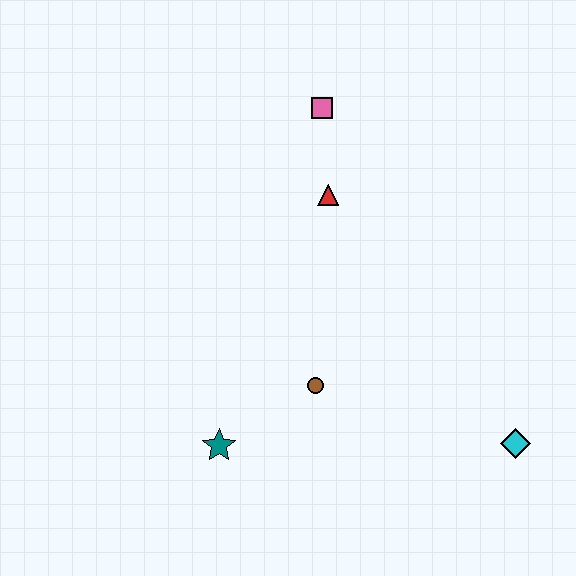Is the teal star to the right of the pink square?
No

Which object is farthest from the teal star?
The pink square is farthest from the teal star.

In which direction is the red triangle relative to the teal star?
The red triangle is above the teal star.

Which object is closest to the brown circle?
The teal star is closest to the brown circle.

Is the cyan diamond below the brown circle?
Yes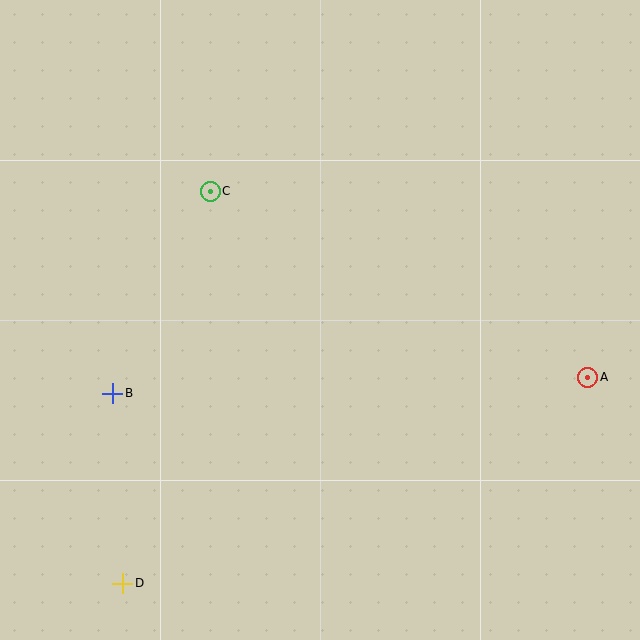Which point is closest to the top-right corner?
Point A is closest to the top-right corner.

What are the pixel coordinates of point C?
Point C is at (210, 191).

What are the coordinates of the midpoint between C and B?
The midpoint between C and B is at (162, 292).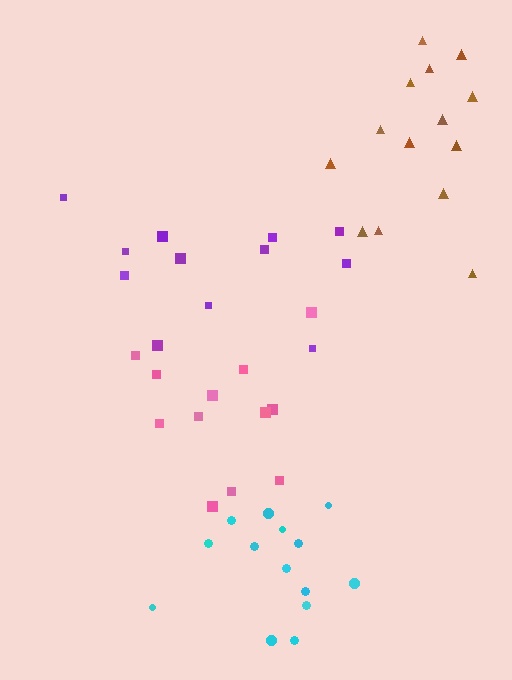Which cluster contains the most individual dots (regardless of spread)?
Brown (14).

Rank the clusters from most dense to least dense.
pink, purple, brown, cyan.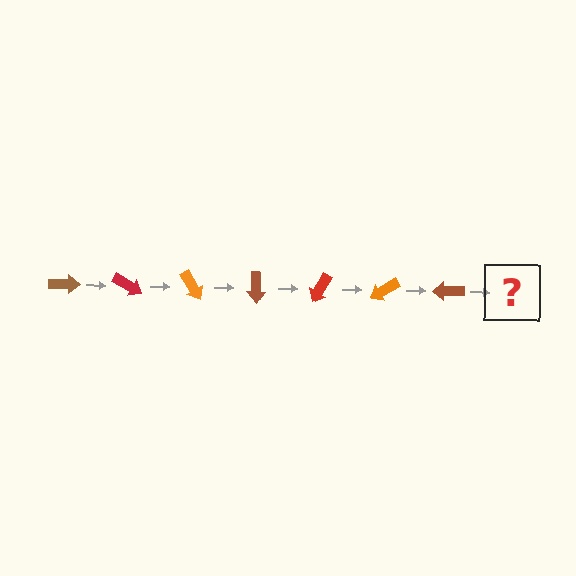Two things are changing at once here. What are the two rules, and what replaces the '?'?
The two rules are that it rotates 30 degrees each step and the color cycles through brown, red, and orange. The '?' should be a red arrow, rotated 210 degrees from the start.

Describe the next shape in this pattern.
It should be a red arrow, rotated 210 degrees from the start.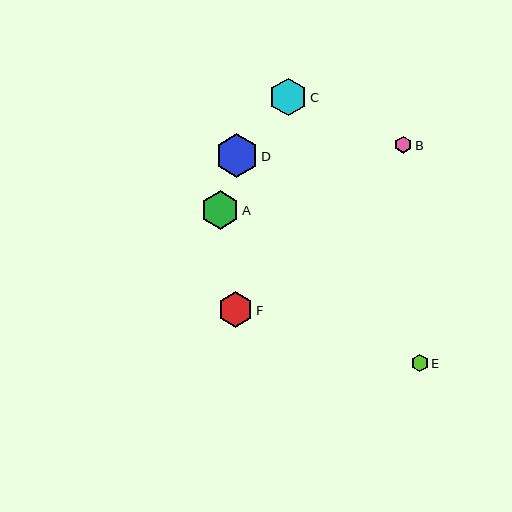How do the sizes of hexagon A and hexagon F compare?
Hexagon A and hexagon F are approximately the same size.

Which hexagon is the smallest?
Hexagon E is the smallest with a size of approximately 17 pixels.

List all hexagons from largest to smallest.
From largest to smallest: D, A, C, F, B, E.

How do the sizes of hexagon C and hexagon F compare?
Hexagon C and hexagon F are approximately the same size.